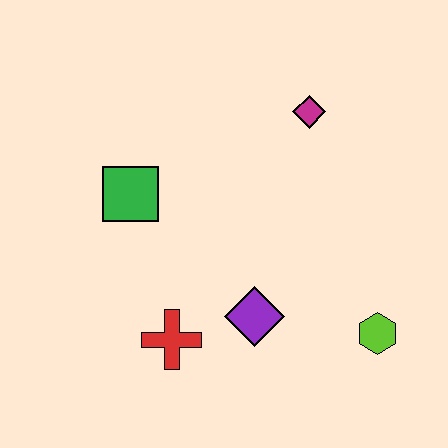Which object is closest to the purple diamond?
The red cross is closest to the purple diamond.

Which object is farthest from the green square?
The lime hexagon is farthest from the green square.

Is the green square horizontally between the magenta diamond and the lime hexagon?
No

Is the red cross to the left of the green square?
No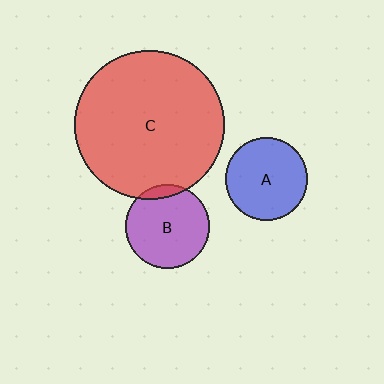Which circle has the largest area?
Circle C (red).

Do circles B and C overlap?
Yes.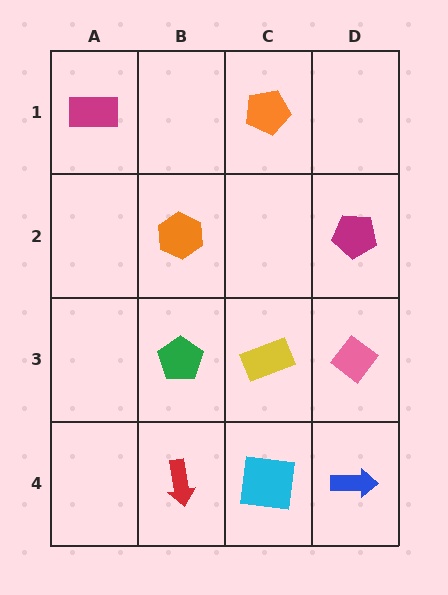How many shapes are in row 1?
2 shapes.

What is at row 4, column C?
A cyan square.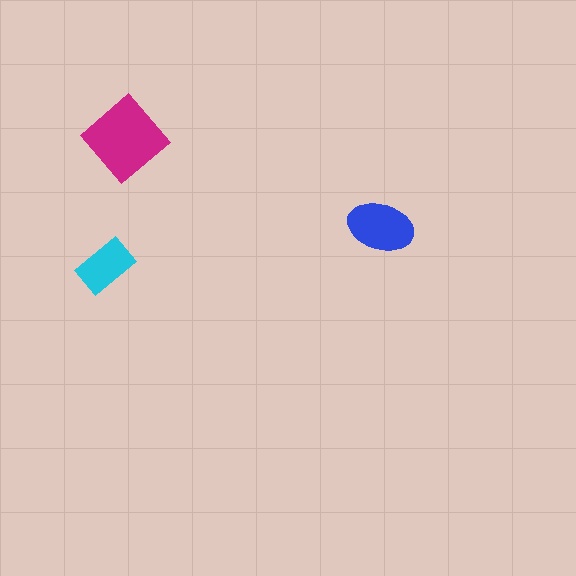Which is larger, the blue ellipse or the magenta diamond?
The magenta diamond.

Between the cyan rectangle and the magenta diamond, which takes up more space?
The magenta diamond.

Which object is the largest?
The magenta diamond.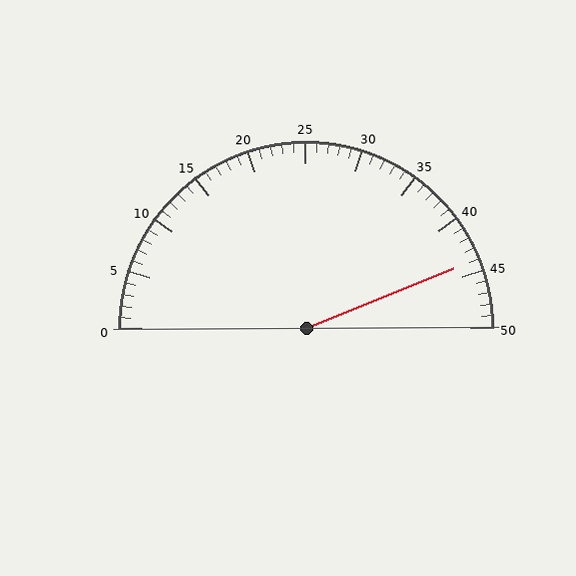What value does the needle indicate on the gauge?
The needle indicates approximately 44.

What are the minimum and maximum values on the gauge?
The gauge ranges from 0 to 50.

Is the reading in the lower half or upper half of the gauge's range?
The reading is in the upper half of the range (0 to 50).